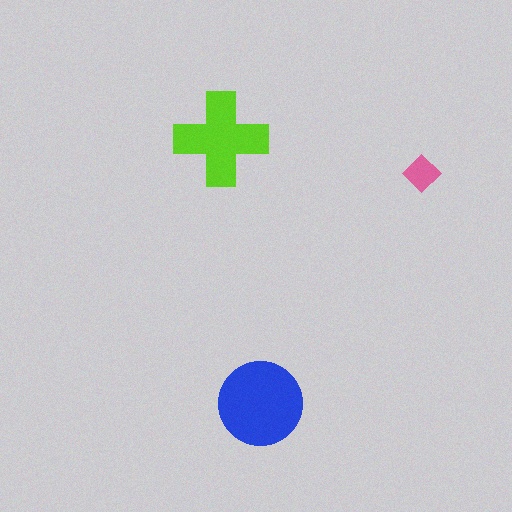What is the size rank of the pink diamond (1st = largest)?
3rd.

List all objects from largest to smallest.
The blue circle, the lime cross, the pink diamond.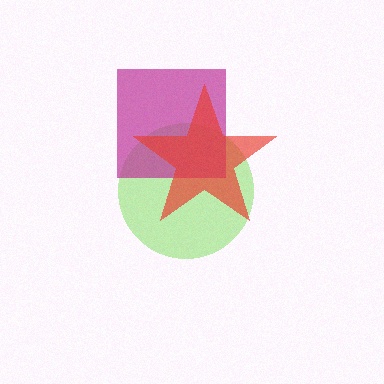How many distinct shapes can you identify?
There are 3 distinct shapes: a lime circle, a magenta square, a red star.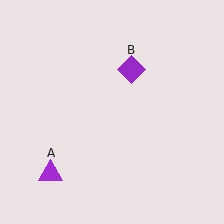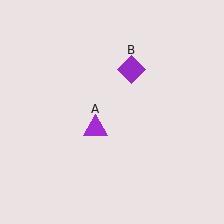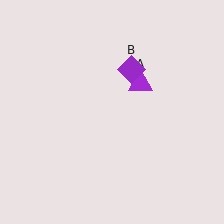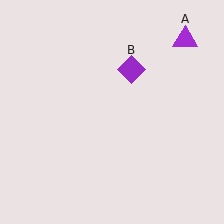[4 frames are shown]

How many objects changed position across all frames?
1 object changed position: purple triangle (object A).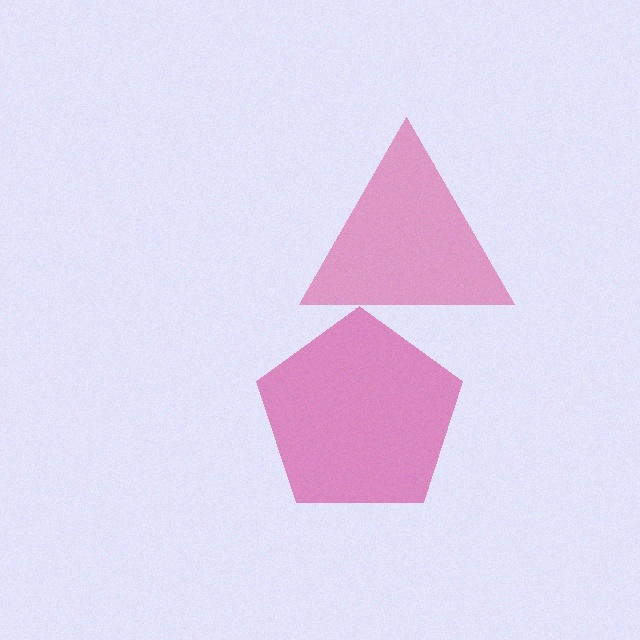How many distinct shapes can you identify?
There are 2 distinct shapes: a magenta pentagon, a pink triangle.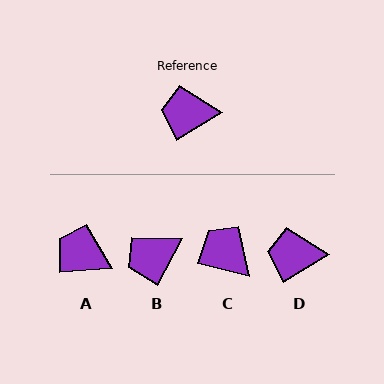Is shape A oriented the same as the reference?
No, it is off by about 27 degrees.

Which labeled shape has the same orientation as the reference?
D.